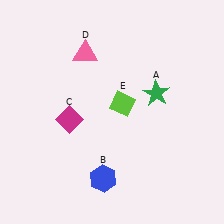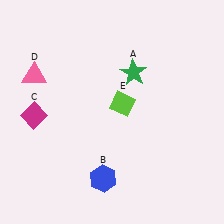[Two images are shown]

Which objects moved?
The objects that moved are: the green star (A), the magenta diamond (C), the pink triangle (D).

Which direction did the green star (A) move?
The green star (A) moved left.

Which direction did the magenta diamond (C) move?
The magenta diamond (C) moved left.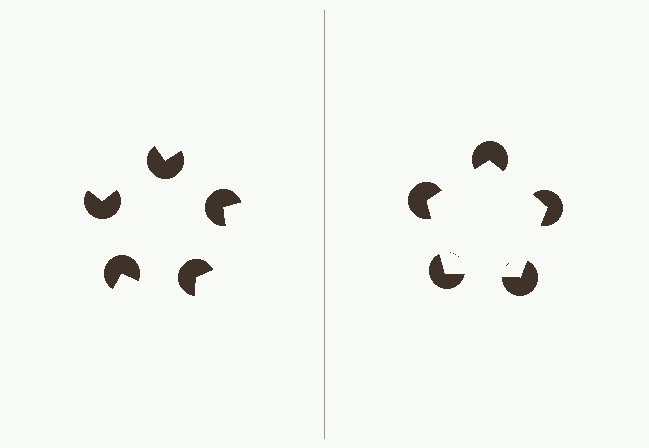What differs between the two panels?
The pac-man discs are positioned identically on both sides; only the wedge orientations differ. On the right they align to a pentagon; on the left they are misaligned.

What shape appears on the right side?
An illusory pentagon.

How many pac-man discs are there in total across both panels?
10 — 5 on each side.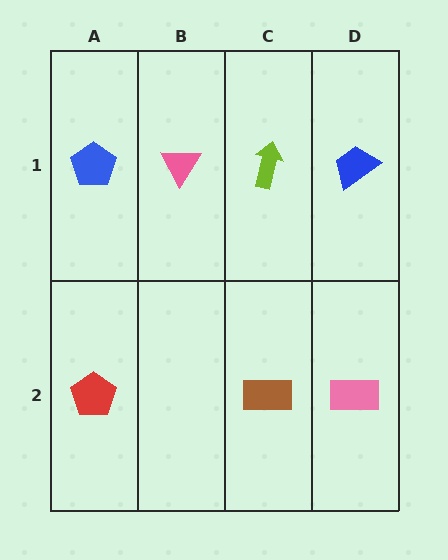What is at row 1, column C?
A lime arrow.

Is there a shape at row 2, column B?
No, that cell is empty.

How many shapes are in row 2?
3 shapes.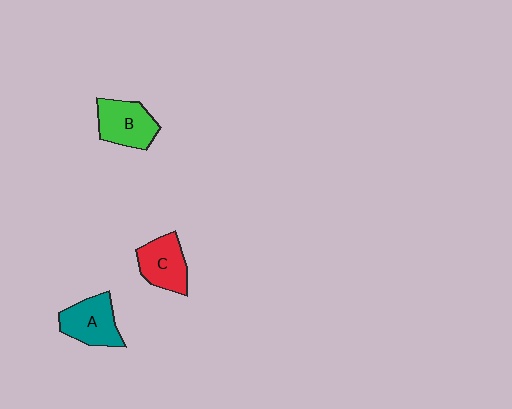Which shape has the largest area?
Shape A (teal).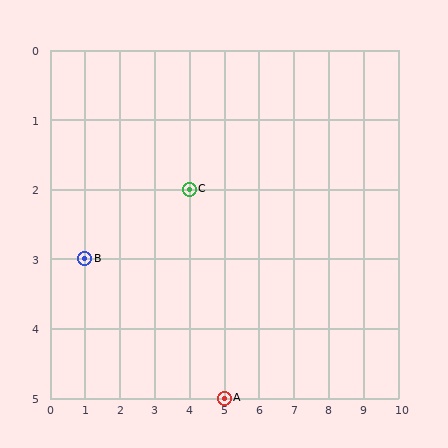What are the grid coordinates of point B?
Point B is at grid coordinates (1, 3).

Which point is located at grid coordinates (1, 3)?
Point B is at (1, 3).